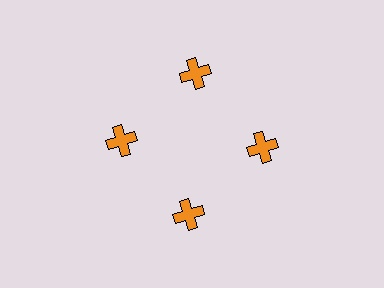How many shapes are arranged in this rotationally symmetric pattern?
There are 4 shapes, arranged in 4 groups of 1.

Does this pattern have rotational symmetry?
Yes, this pattern has 4-fold rotational symmetry. It looks the same after rotating 90 degrees around the center.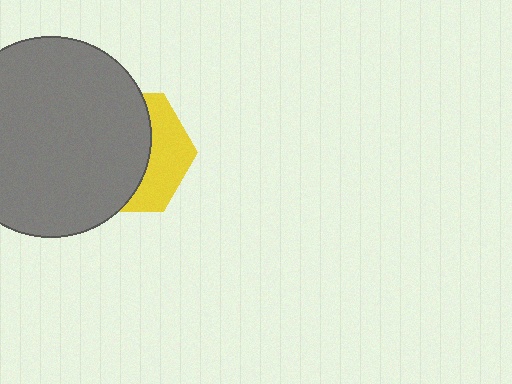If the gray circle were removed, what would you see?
You would see the complete yellow hexagon.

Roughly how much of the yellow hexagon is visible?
A small part of it is visible (roughly 35%).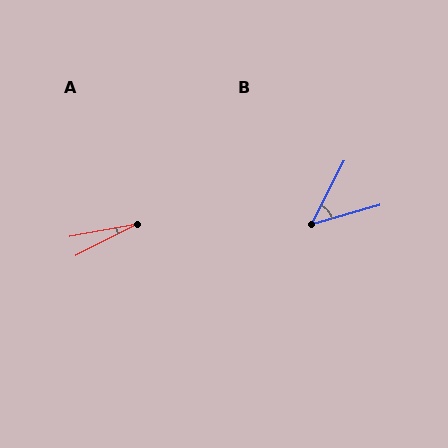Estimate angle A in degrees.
Approximately 16 degrees.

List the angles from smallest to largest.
A (16°), B (47°).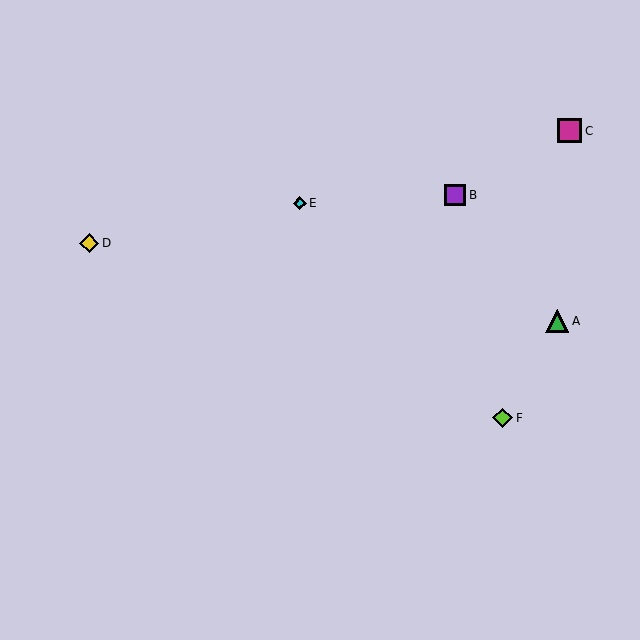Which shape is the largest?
The magenta square (labeled C) is the largest.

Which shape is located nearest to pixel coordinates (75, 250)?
The yellow diamond (labeled D) at (89, 243) is nearest to that location.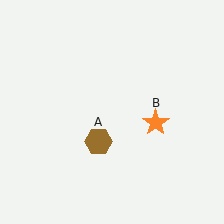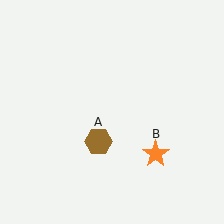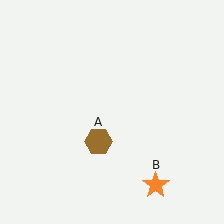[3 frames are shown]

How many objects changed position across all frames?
1 object changed position: orange star (object B).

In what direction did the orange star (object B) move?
The orange star (object B) moved down.